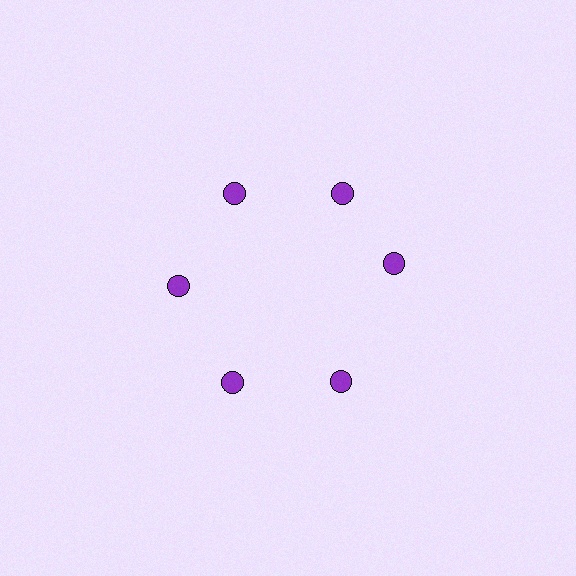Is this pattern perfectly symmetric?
No. The 6 purple circles are arranged in a ring, but one element near the 3 o'clock position is rotated out of alignment along the ring, breaking the 6-fold rotational symmetry.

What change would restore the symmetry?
The symmetry would be restored by rotating it back into even spacing with its neighbors so that all 6 circles sit at equal angles and equal distance from the center.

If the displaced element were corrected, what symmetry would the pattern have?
It would have 6-fold rotational symmetry — the pattern would map onto itself every 60 degrees.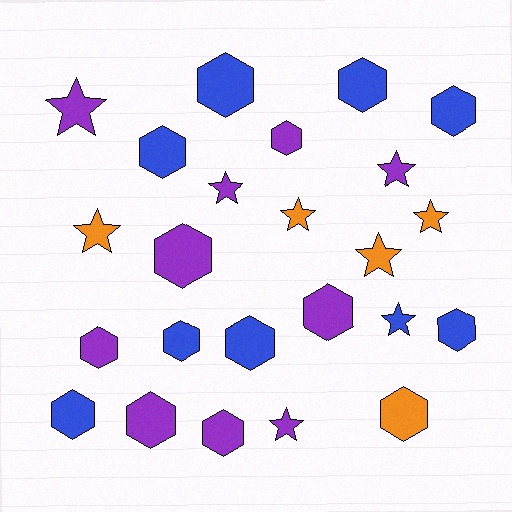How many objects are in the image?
There are 24 objects.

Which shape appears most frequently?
Hexagon, with 15 objects.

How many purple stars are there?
There are 4 purple stars.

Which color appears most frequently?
Purple, with 10 objects.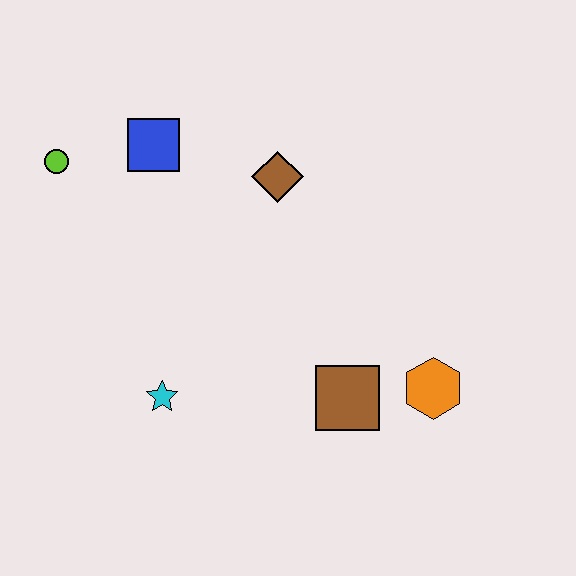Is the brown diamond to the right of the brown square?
No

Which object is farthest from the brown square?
The lime circle is farthest from the brown square.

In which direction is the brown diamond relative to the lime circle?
The brown diamond is to the right of the lime circle.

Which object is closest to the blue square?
The lime circle is closest to the blue square.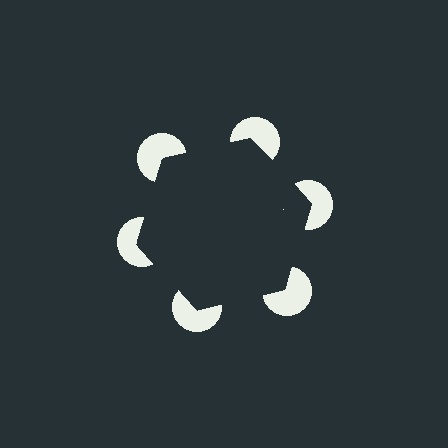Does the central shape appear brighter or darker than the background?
It typically appears slightly darker than the background, even though no actual brightness change is drawn.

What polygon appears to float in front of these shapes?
An illusory hexagon — its edges are inferred from the aligned wedge cuts in the pac-man discs, not physically drawn.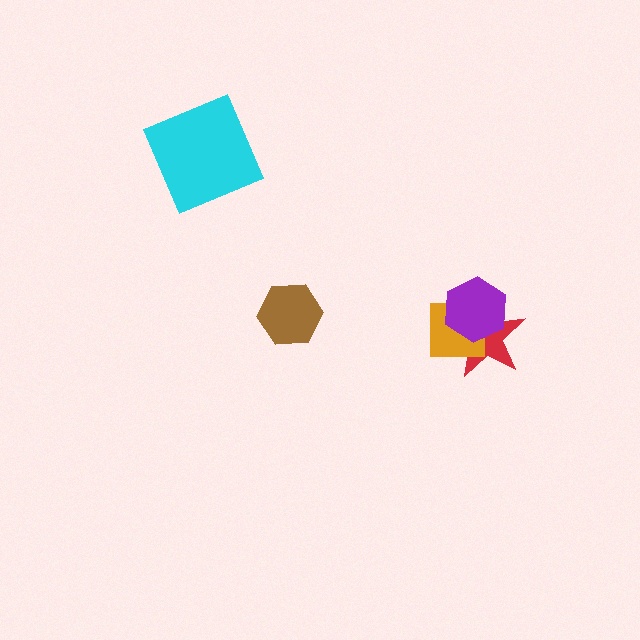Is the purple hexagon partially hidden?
No, no other shape covers it.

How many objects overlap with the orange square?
2 objects overlap with the orange square.